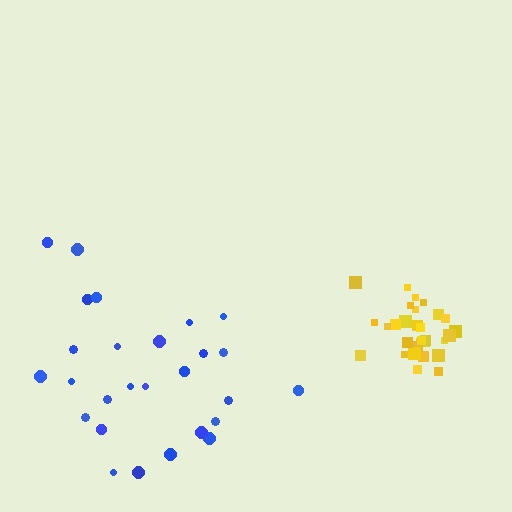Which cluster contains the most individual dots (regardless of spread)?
Yellow (30).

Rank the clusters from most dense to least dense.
yellow, blue.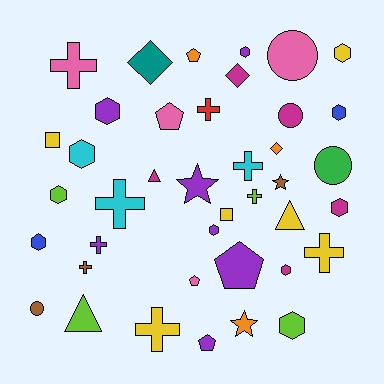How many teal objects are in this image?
There is 1 teal object.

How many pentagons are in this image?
There are 5 pentagons.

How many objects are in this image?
There are 40 objects.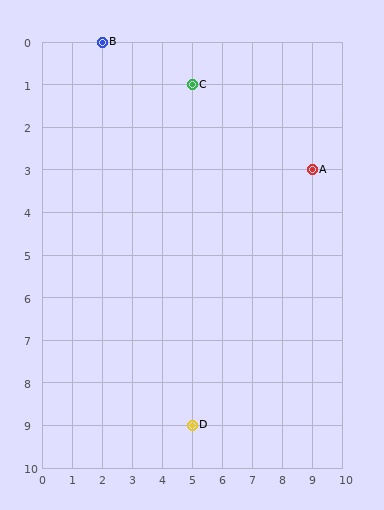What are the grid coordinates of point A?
Point A is at grid coordinates (9, 3).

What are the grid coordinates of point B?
Point B is at grid coordinates (2, 0).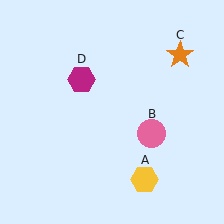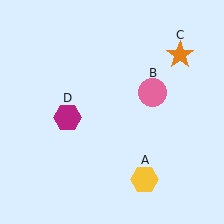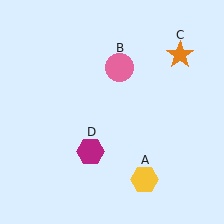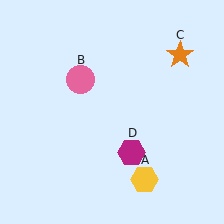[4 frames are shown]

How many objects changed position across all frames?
2 objects changed position: pink circle (object B), magenta hexagon (object D).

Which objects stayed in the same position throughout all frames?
Yellow hexagon (object A) and orange star (object C) remained stationary.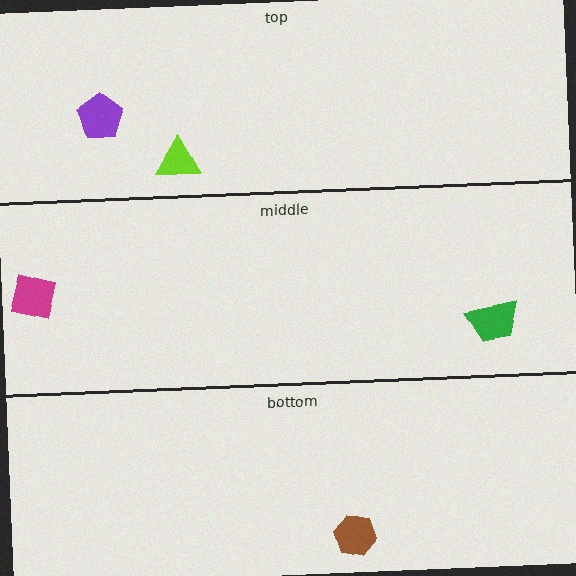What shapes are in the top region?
The lime triangle, the purple pentagon.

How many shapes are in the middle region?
2.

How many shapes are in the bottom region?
1.